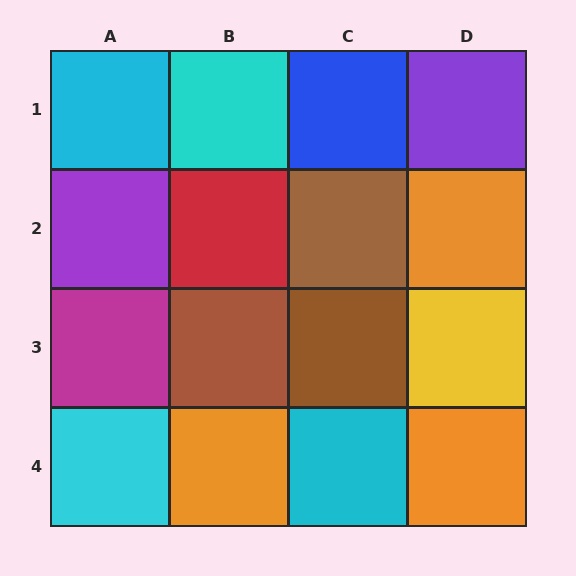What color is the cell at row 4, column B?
Orange.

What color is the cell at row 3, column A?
Magenta.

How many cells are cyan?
4 cells are cyan.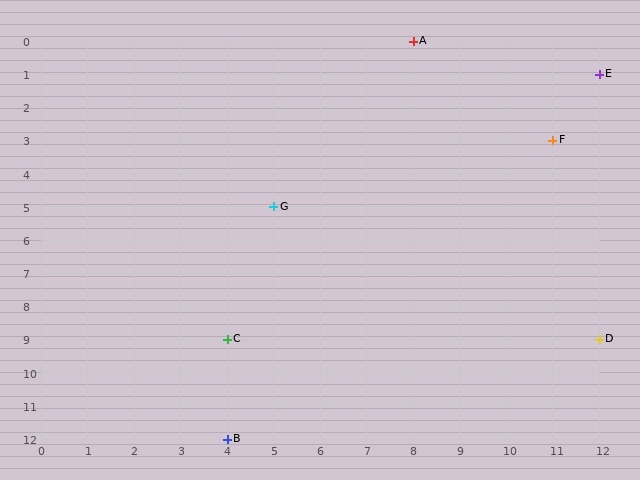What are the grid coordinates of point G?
Point G is at grid coordinates (5, 5).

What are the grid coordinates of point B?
Point B is at grid coordinates (4, 12).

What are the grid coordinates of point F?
Point F is at grid coordinates (11, 3).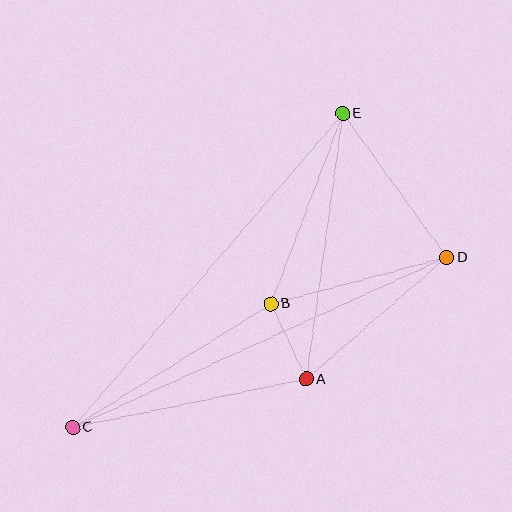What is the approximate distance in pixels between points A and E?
The distance between A and E is approximately 268 pixels.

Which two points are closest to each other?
Points A and B are closest to each other.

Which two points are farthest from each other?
Points C and E are farthest from each other.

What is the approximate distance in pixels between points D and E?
The distance between D and E is approximately 178 pixels.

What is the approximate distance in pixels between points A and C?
The distance between A and C is approximately 238 pixels.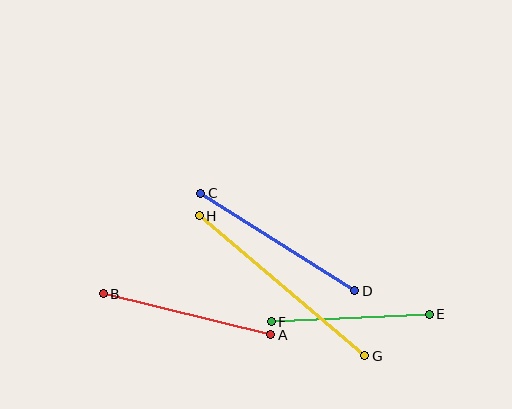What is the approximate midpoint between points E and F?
The midpoint is at approximately (350, 318) pixels.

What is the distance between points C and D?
The distance is approximately 183 pixels.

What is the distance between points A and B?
The distance is approximately 173 pixels.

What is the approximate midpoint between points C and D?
The midpoint is at approximately (278, 242) pixels.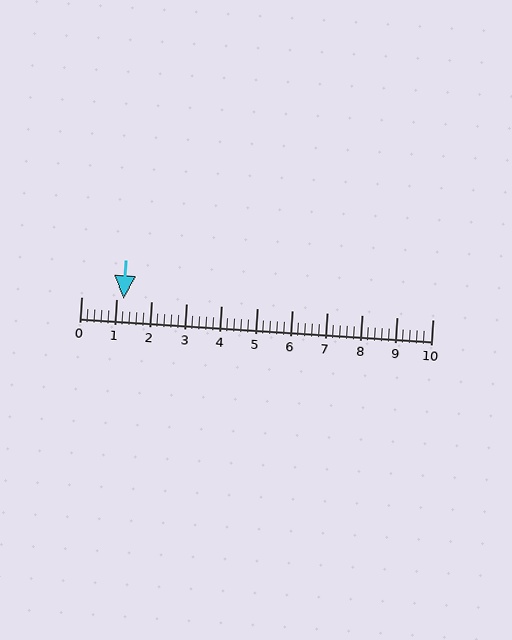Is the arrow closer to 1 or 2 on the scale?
The arrow is closer to 1.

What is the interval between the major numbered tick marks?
The major tick marks are spaced 1 units apart.